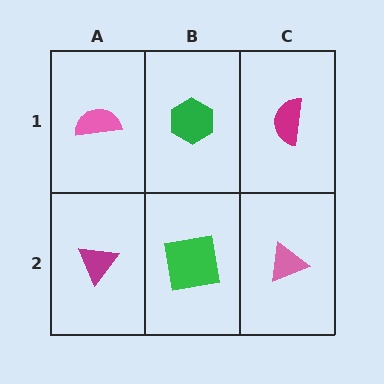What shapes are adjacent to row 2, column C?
A magenta semicircle (row 1, column C), a green square (row 2, column B).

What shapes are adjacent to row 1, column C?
A pink triangle (row 2, column C), a green hexagon (row 1, column B).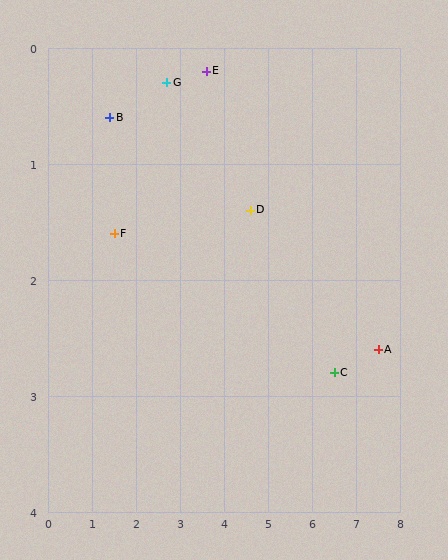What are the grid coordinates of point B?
Point B is at approximately (1.4, 0.6).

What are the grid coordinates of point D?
Point D is at approximately (4.6, 1.4).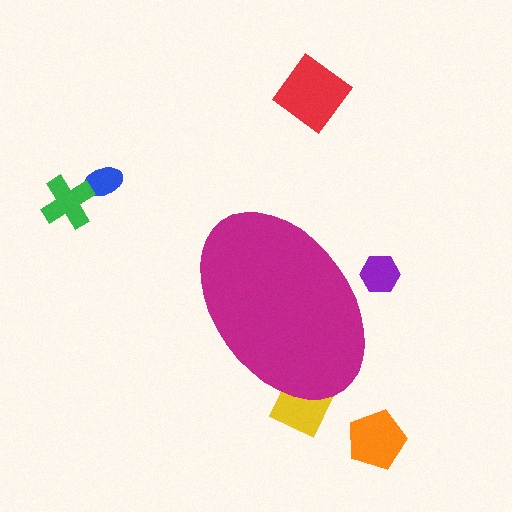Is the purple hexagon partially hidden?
Yes, the purple hexagon is partially hidden behind the magenta ellipse.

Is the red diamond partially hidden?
No, the red diamond is fully visible.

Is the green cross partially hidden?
No, the green cross is fully visible.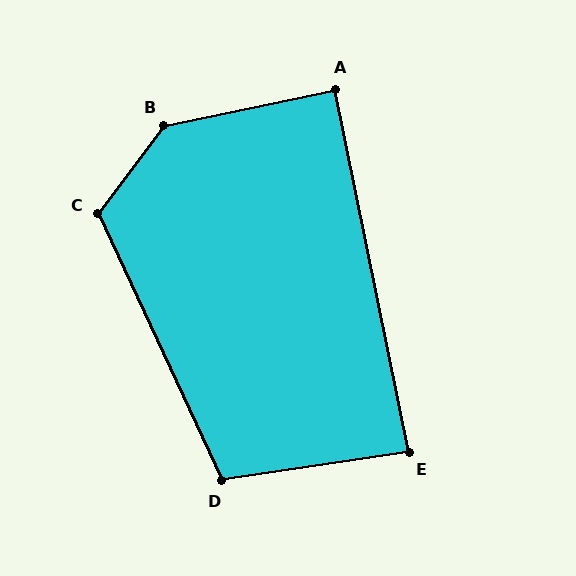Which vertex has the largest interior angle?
B, at approximately 139 degrees.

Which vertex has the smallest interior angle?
E, at approximately 87 degrees.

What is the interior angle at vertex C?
Approximately 118 degrees (obtuse).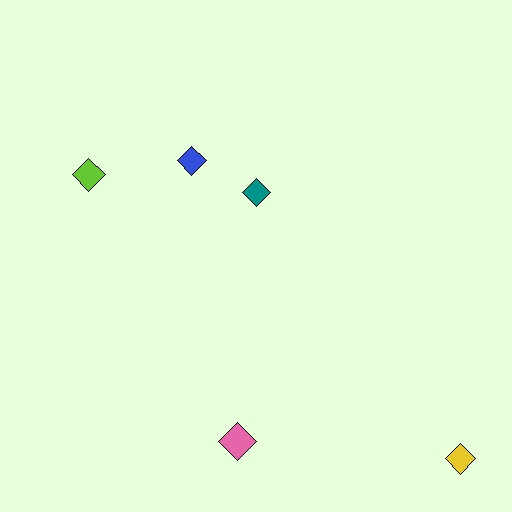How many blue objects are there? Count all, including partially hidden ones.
There is 1 blue object.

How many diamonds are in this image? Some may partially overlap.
There are 5 diamonds.